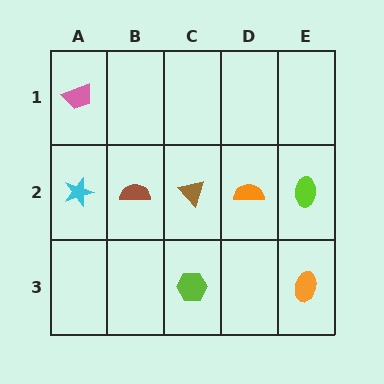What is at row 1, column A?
A pink trapezoid.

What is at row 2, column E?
A lime ellipse.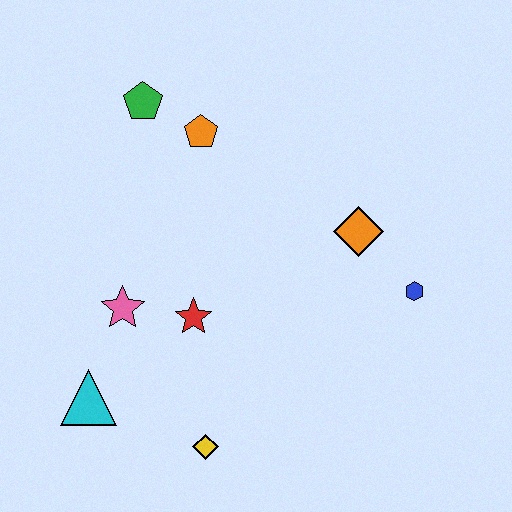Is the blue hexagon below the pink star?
No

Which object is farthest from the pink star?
The blue hexagon is farthest from the pink star.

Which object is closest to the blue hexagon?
The orange diamond is closest to the blue hexagon.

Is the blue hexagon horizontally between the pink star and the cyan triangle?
No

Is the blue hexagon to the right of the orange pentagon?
Yes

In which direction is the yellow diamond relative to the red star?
The yellow diamond is below the red star.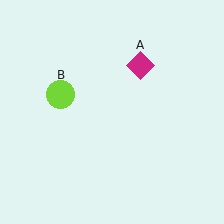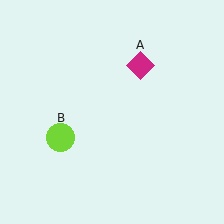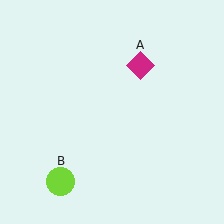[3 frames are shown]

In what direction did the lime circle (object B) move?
The lime circle (object B) moved down.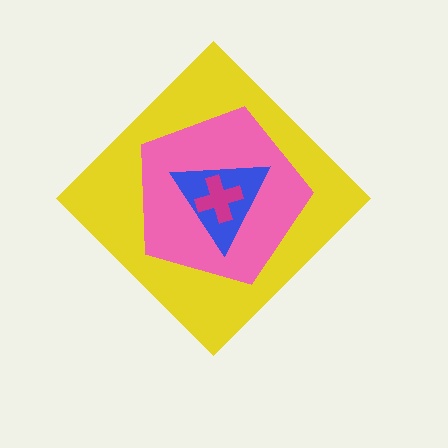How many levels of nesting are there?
4.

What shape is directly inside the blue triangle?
The magenta cross.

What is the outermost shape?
The yellow diamond.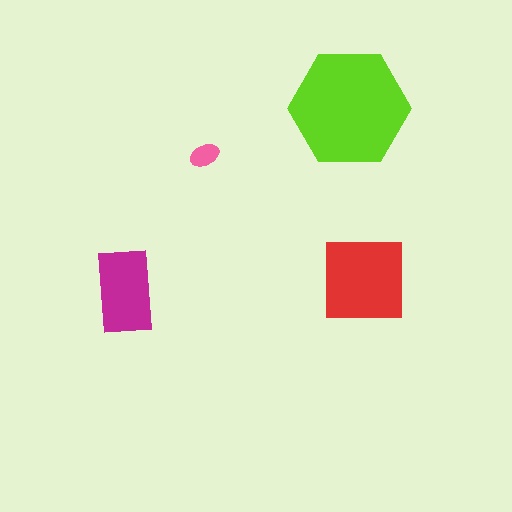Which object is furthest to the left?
The magenta rectangle is leftmost.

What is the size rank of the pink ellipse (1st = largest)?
4th.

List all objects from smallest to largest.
The pink ellipse, the magenta rectangle, the red square, the lime hexagon.